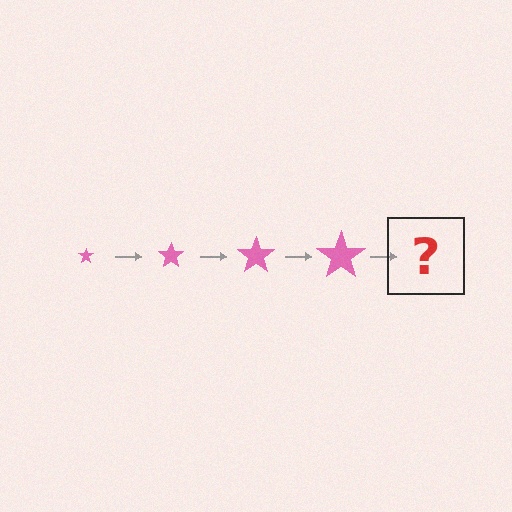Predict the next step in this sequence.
The next step is a pink star, larger than the previous one.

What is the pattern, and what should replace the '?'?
The pattern is that the star gets progressively larger each step. The '?' should be a pink star, larger than the previous one.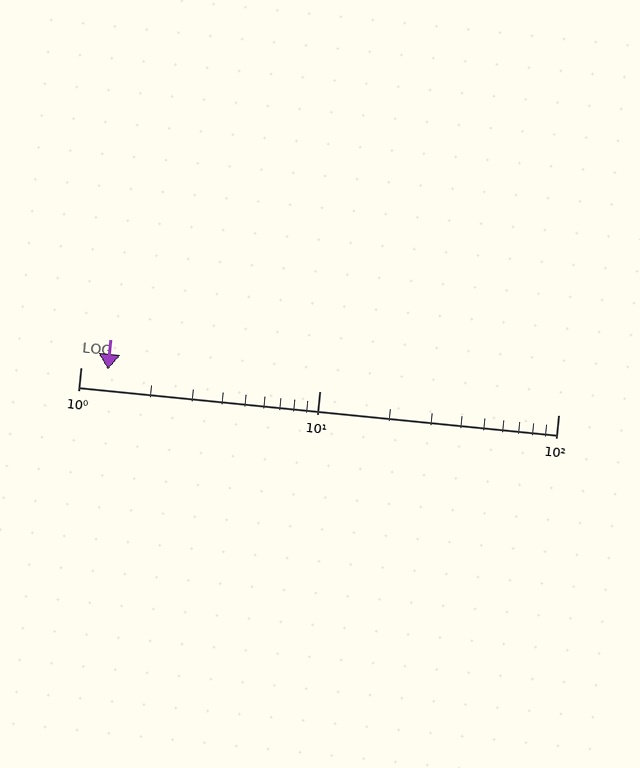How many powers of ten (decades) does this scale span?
The scale spans 2 decades, from 1 to 100.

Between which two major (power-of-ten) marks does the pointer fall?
The pointer is between 1 and 10.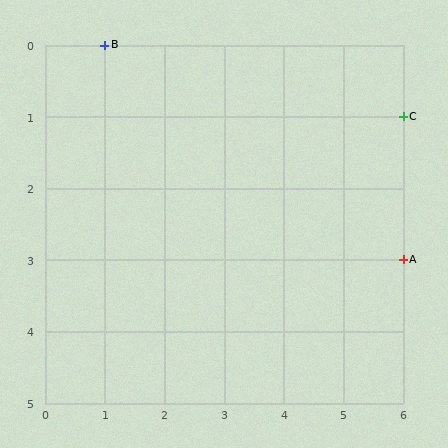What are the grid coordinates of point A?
Point A is at grid coordinates (6, 3).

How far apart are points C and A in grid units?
Points C and A are 2 rows apart.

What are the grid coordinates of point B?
Point B is at grid coordinates (1, 0).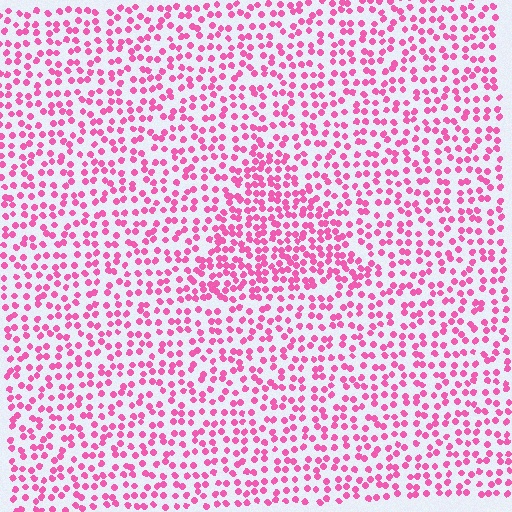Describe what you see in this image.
The image contains small pink elements arranged at two different densities. A triangle-shaped region is visible where the elements are more densely packed than the surrounding area.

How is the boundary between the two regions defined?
The boundary is defined by a change in element density (approximately 1.6x ratio). All elements are the same color, size, and shape.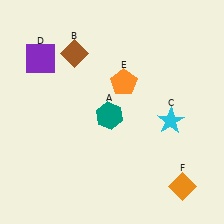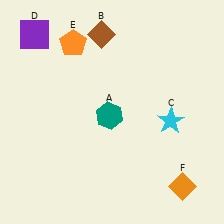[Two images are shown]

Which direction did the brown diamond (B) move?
The brown diamond (B) moved right.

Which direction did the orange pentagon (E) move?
The orange pentagon (E) moved left.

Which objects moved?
The objects that moved are: the brown diamond (B), the purple square (D), the orange pentagon (E).